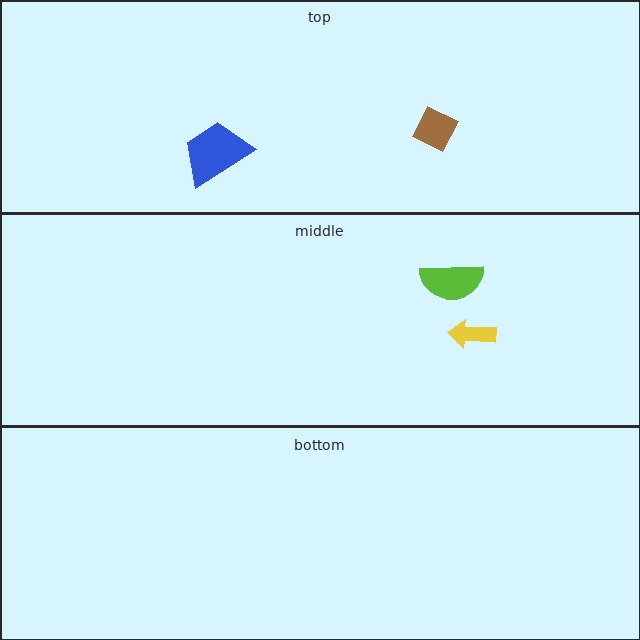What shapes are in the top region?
The brown diamond, the blue trapezoid.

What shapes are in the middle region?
The yellow arrow, the lime semicircle.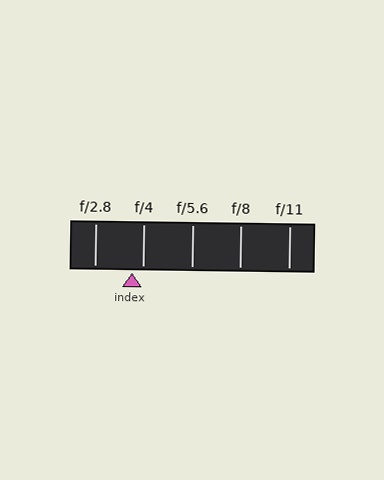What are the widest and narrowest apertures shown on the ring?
The widest aperture shown is f/2.8 and the narrowest is f/11.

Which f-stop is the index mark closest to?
The index mark is closest to f/4.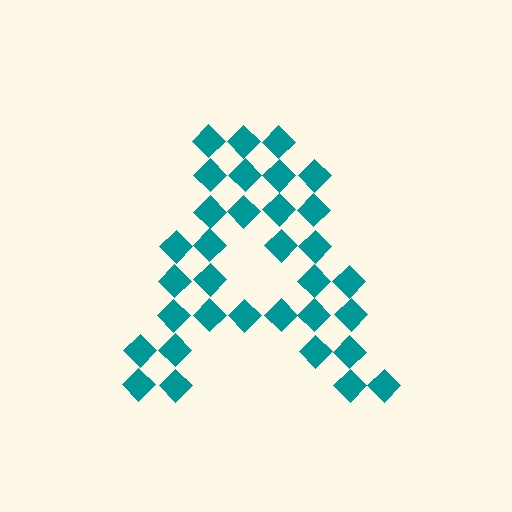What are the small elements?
The small elements are diamonds.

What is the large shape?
The large shape is the letter A.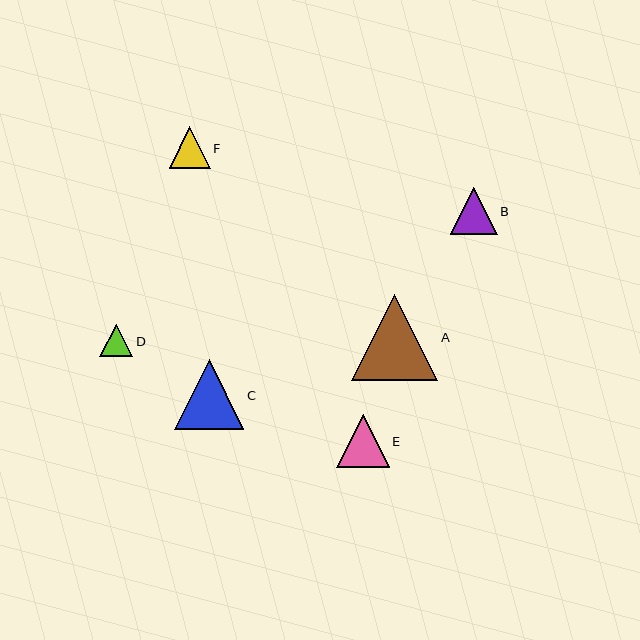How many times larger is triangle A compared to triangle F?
Triangle A is approximately 2.1 times the size of triangle F.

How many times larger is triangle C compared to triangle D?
Triangle C is approximately 2.1 times the size of triangle D.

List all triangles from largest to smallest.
From largest to smallest: A, C, E, B, F, D.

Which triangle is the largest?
Triangle A is the largest with a size of approximately 86 pixels.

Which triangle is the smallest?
Triangle D is the smallest with a size of approximately 33 pixels.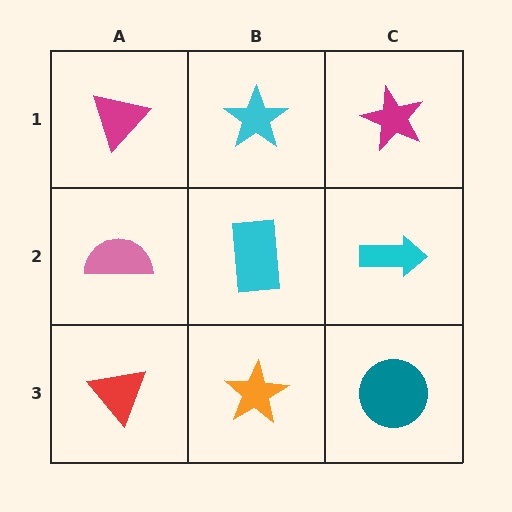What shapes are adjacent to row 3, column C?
A cyan arrow (row 2, column C), an orange star (row 3, column B).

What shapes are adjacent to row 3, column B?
A cyan rectangle (row 2, column B), a red triangle (row 3, column A), a teal circle (row 3, column C).